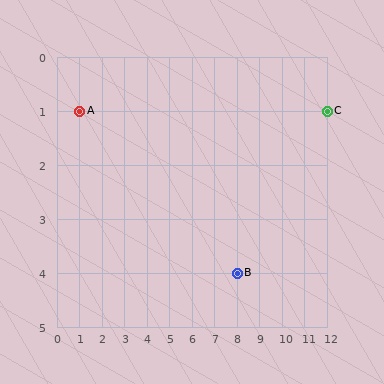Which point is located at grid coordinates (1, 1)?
Point A is at (1, 1).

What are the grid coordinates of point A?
Point A is at grid coordinates (1, 1).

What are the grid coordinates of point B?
Point B is at grid coordinates (8, 4).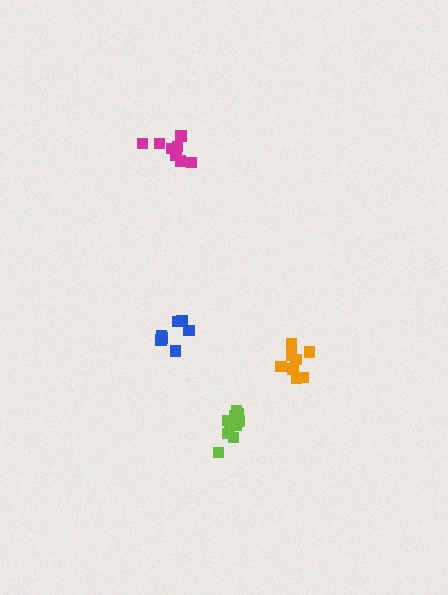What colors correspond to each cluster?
The clusters are colored: orange, blue, lime, magenta.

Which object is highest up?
The magenta cluster is topmost.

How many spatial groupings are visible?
There are 4 spatial groupings.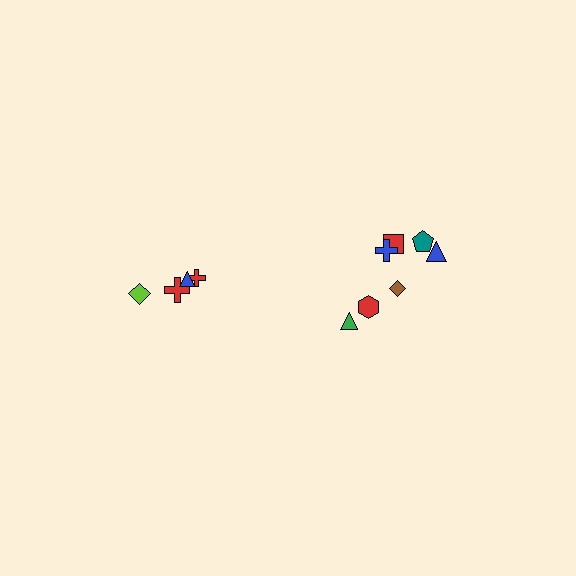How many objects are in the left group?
There are 4 objects.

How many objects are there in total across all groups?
There are 11 objects.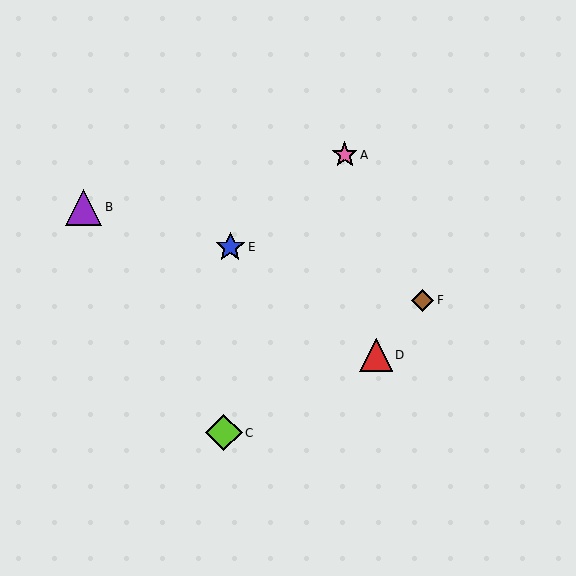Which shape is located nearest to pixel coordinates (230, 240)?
The blue star (labeled E) at (230, 247) is nearest to that location.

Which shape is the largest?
The lime diamond (labeled C) is the largest.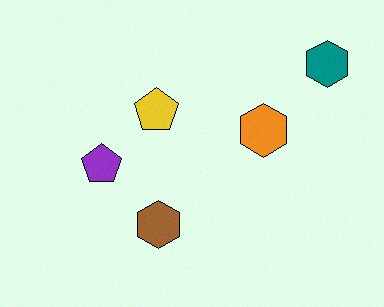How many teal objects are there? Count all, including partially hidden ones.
There is 1 teal object.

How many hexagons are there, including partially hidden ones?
There are 3 hexagons.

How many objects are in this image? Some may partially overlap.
There are 5 objects.